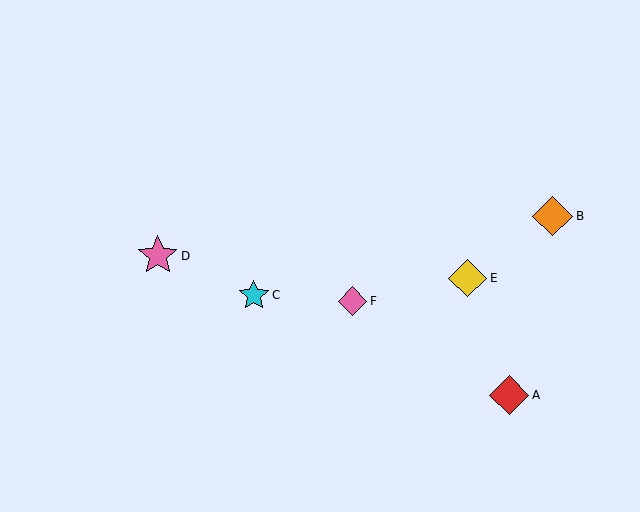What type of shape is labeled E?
Shape E is a yellow diamond.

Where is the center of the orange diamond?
The center of the orange diamond is at (553, 216).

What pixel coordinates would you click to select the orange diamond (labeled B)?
Click at (553, 216) to select the orange diamond B.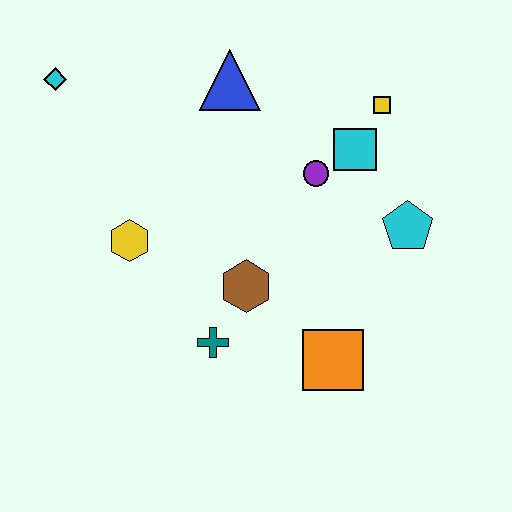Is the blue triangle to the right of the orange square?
No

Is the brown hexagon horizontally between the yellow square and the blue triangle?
Yes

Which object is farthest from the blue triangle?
The orange square is farthest from the blue triangle.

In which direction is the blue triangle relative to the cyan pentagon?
The blue triangle is to the left of the cyan pentagon.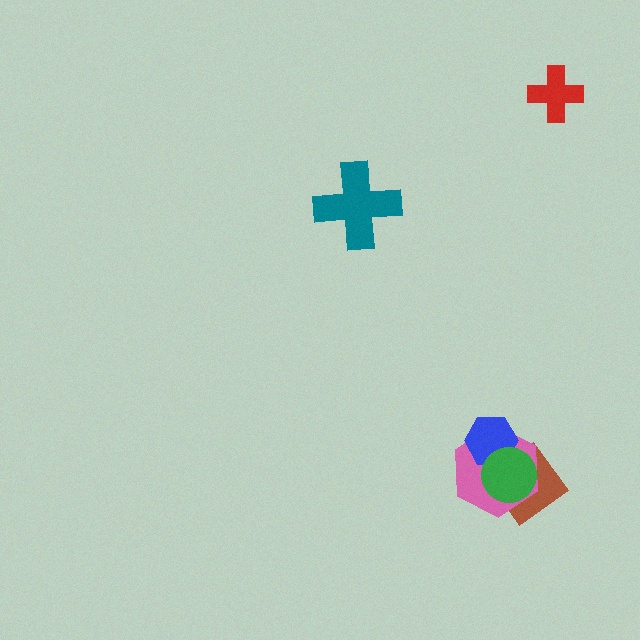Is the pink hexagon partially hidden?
Yes, it is partially covered by another shape.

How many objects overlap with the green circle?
3 objects overlap with the green circle.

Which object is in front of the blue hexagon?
The green circle is in front of the blue hexagon.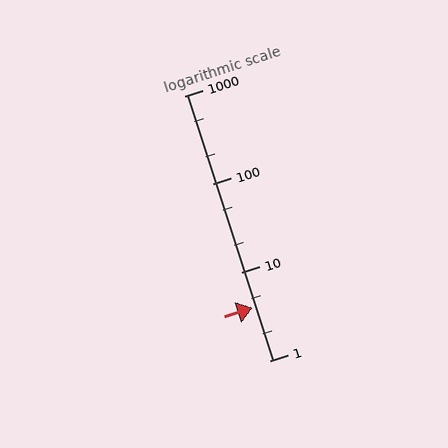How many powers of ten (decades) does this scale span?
The scale spans 3 decades, from 1 to 1000.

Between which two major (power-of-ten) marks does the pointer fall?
The pointer is between 1 and 10.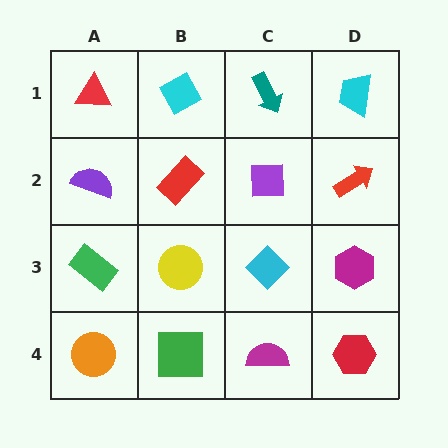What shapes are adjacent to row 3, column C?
A purple square (row 2, column C), a magenta semicircle (row 4, column C), a yellow circle (row 3, column B), a magenta hexagon (row 3, column D).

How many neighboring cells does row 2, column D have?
3.